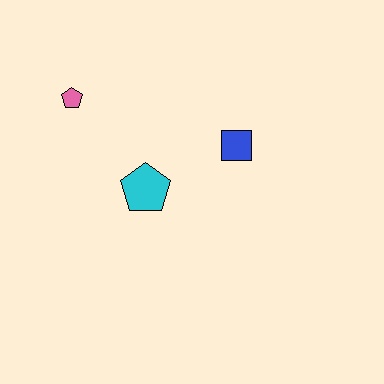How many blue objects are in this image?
There is 1 blue object.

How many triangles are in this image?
There are no triangles.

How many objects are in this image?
There are 3 objects.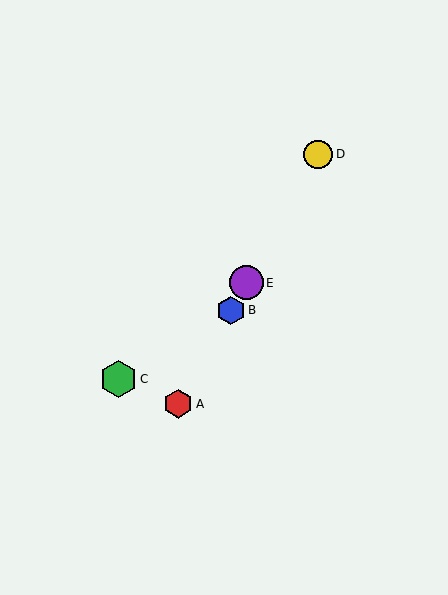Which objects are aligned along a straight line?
Objects A, B, D, E are aligned along a straight line.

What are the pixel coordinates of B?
Object B is at (231, 310).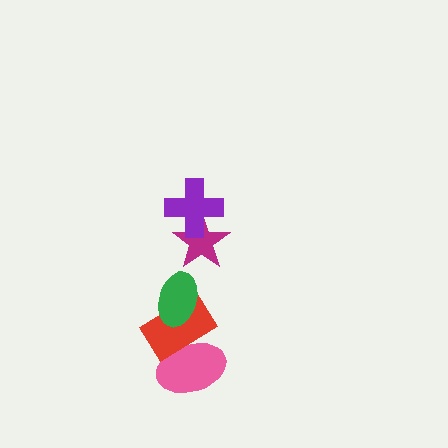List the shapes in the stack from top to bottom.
From top to bottom: the purple cross, the magenta star, the green ellipse, the red rectangle, the pink ellipse.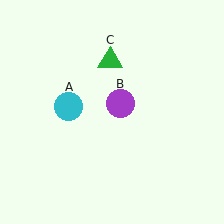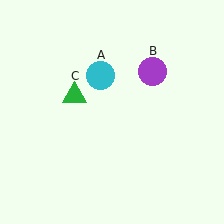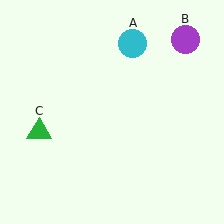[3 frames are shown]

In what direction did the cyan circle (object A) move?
The cyan circle (object A) moved up and to the right.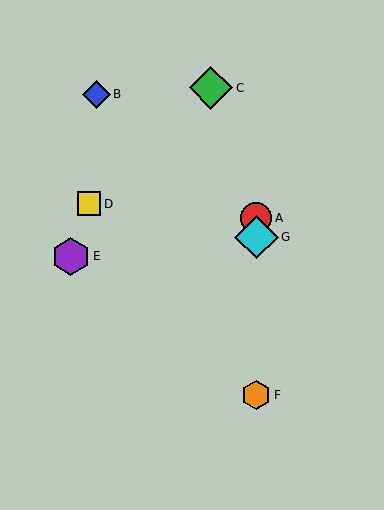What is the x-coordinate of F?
Object F is at x≈256.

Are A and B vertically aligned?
No, A is at x≈256 and B is at x≈97.